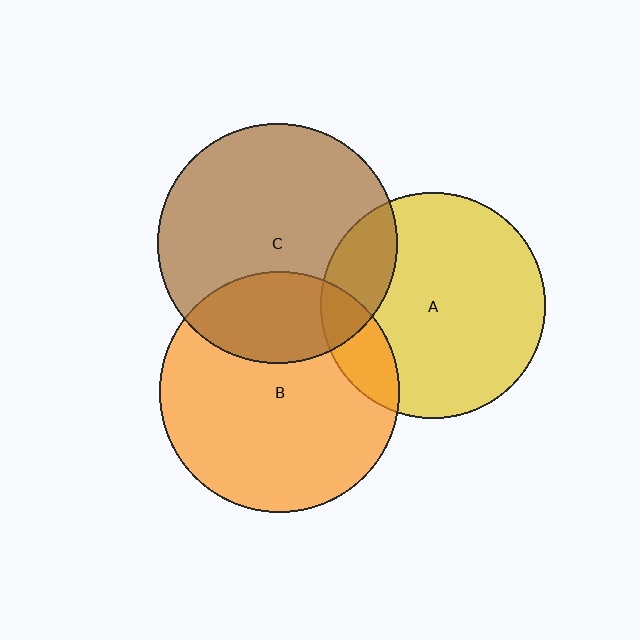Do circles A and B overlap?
Yes.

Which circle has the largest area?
Circle B (orange).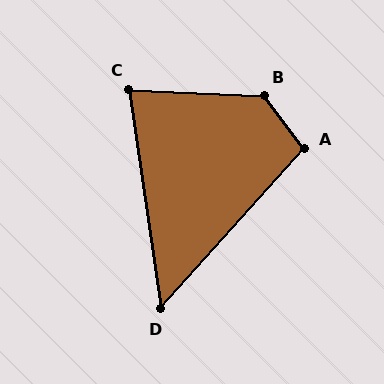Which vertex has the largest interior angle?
B, at approximately 130 degrees.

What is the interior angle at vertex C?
Approximately 79 degrees (acute).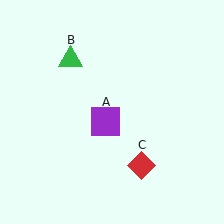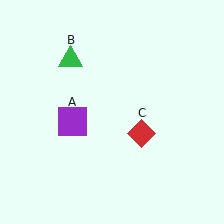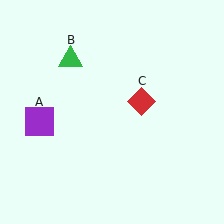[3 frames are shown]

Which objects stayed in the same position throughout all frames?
Green triangle (object B) remained stationary.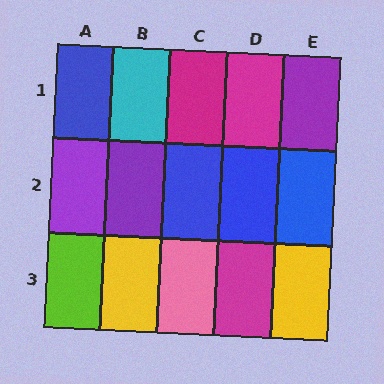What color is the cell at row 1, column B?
Cyan.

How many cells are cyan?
1 cell is cyan.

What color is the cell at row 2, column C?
Blue.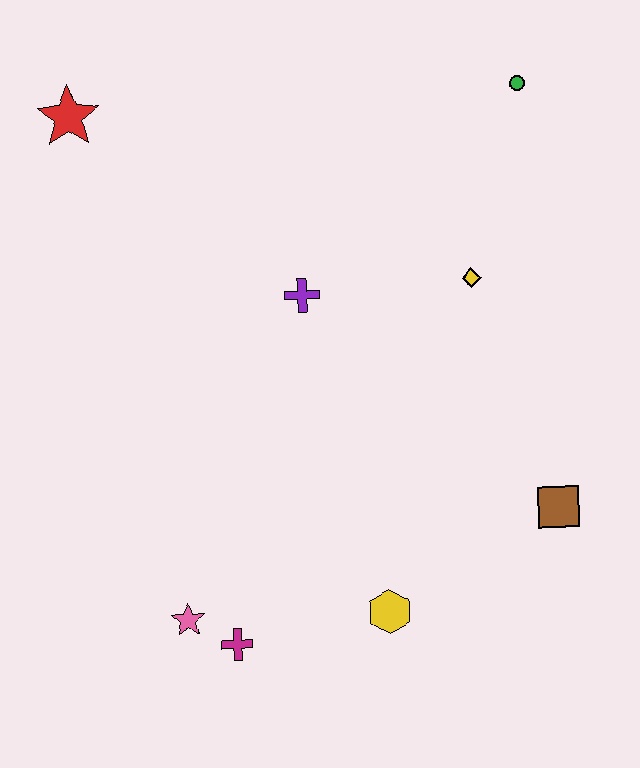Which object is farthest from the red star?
The brown square is farthest from the red star.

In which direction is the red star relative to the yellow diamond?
The red star is to the left of the yellow diamond.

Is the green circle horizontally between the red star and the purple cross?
No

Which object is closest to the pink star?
The magenta cross is closest to the pink star.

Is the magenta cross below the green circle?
Yes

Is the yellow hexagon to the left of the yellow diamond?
Yes